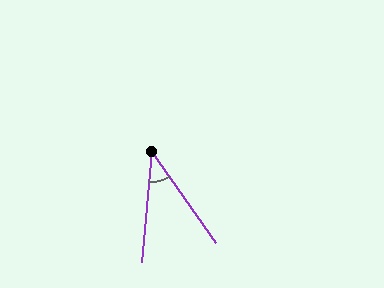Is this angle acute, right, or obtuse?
It is acute.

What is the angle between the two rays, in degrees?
Approximately 41 degrees.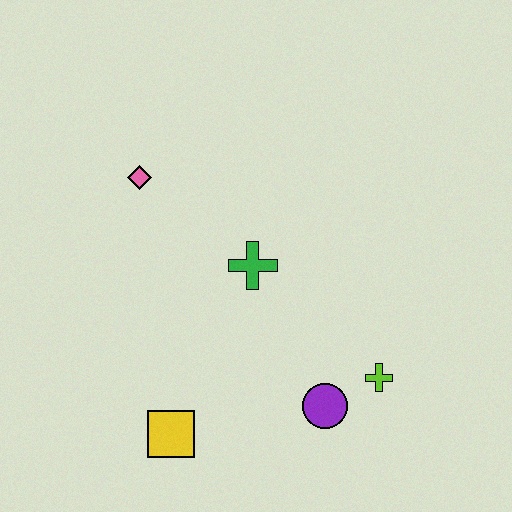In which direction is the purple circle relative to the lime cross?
The purple circle is to the left of the lime cross.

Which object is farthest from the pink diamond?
The lime cross is farthest from the pink diamond.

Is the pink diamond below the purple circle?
No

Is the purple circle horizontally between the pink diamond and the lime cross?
Yes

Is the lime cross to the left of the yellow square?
No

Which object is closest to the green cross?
The pink diamond is closest to the green cross.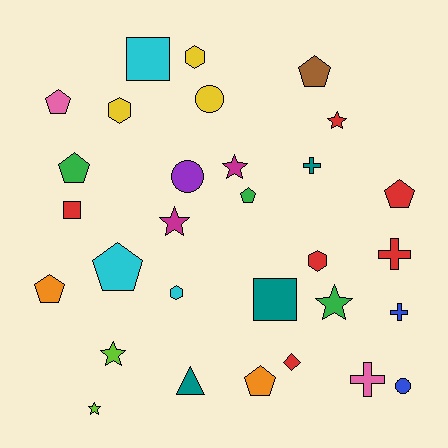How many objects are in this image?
There are 30 objects.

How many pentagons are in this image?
There are 8 pentagons.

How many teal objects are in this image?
There are 3 teal objects.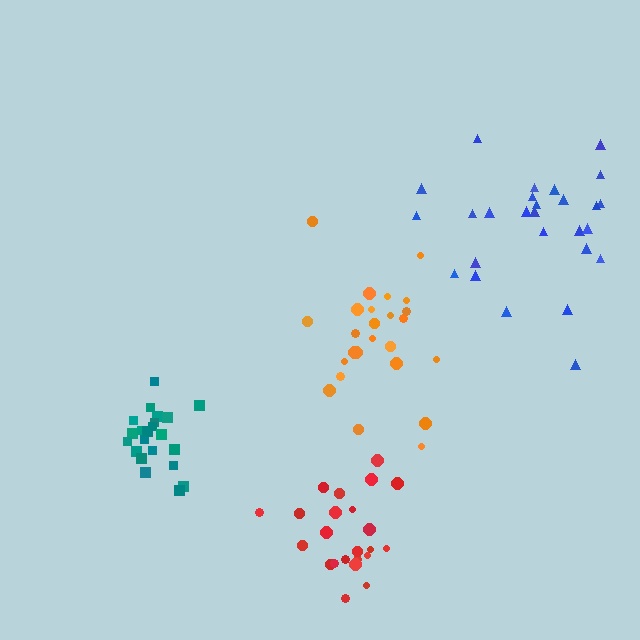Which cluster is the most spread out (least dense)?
Blue.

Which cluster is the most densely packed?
Teal.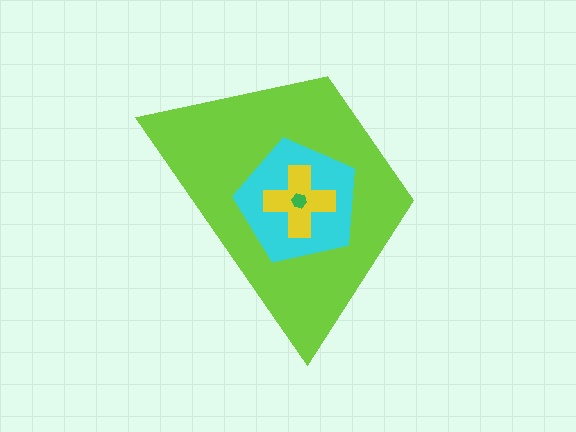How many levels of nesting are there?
4.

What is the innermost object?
The green hexagon.